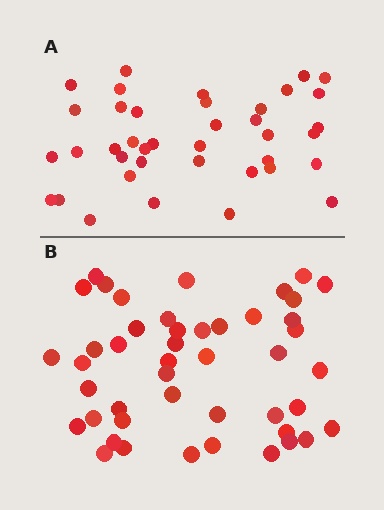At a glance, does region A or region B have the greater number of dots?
Region B (the bottom region) has more dots.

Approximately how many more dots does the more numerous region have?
Region B has roughly 8 or so more dots than region A.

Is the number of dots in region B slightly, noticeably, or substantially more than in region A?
Region B has only slightly more — the two regions are fairly close. The ratio is roughly 1.2 to 1.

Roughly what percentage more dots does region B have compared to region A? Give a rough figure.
About 20% more.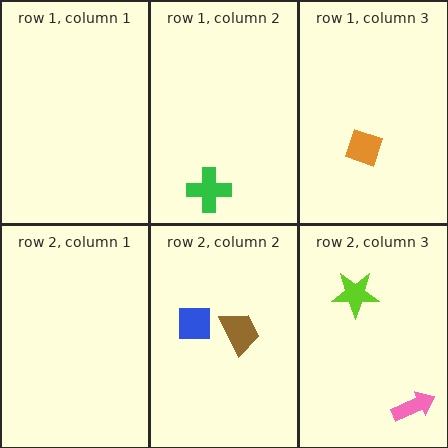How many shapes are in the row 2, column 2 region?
2.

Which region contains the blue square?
The row 2, column 2 region.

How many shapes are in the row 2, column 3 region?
2.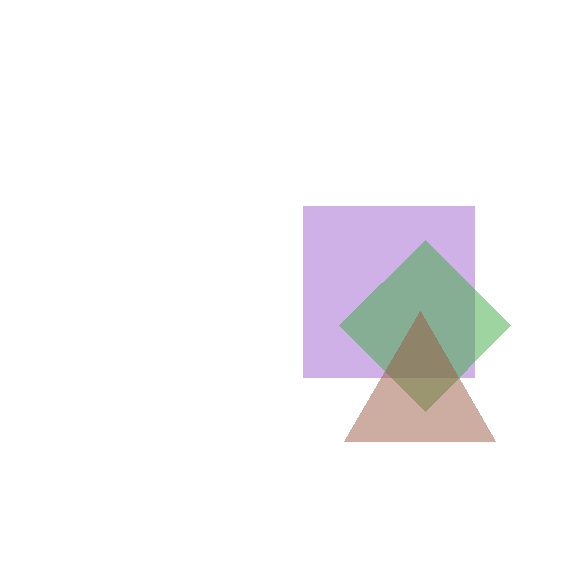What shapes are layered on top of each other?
The layered shapes are: a purple square, a green diamond, a brown triangle.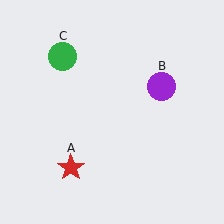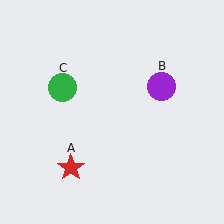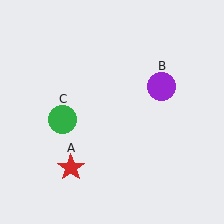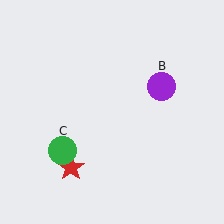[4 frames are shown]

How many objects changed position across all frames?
1 object changed position: green circle (object C).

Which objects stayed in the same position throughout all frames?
Red star (object A) and purple circle (object B) remained stationary.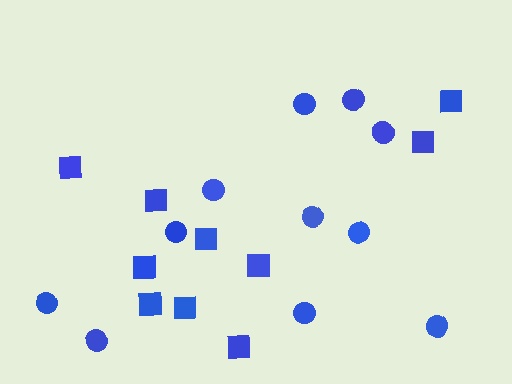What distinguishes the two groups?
There are 2 groups: one group of circles (11) and one group of squares (10).